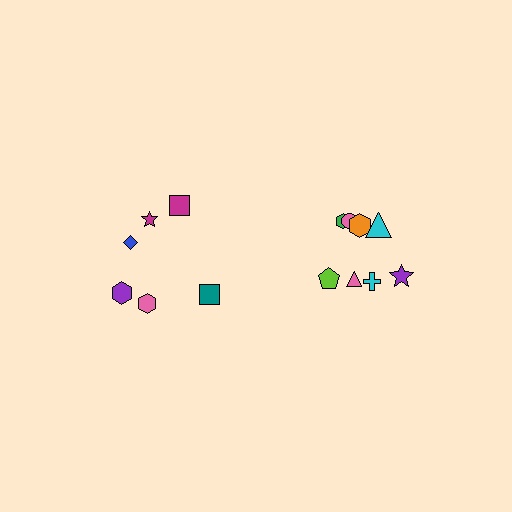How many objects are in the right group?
There are 8 objects.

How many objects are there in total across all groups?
There are 14 objects.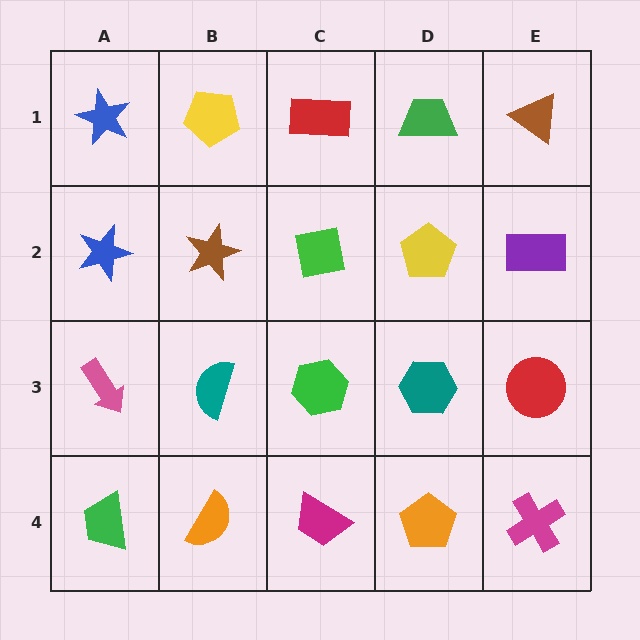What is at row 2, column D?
A yellow pentagon.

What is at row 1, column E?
A brown triangle.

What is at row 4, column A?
A green trapezoid.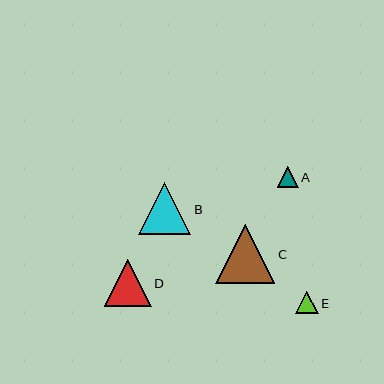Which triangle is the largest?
Triangle C is the largest with a size of approximately 59 pixels.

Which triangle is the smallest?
Triangle A is the smallest with a size of approximately 21 pixels.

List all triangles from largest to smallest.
From largest to smallest: C, B, D, E, A.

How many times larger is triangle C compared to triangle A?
Triangle C is approximately 2.9 times the size of triangle A.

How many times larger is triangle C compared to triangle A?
Triangle C is approximately 2.9 times the size of triangle A.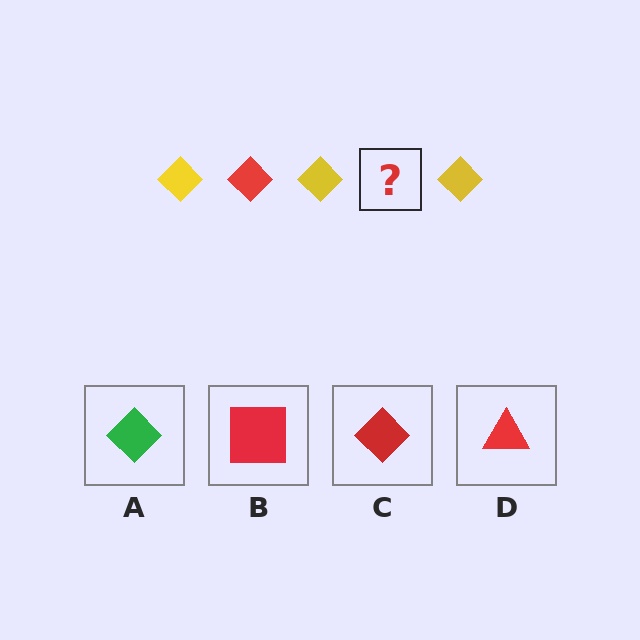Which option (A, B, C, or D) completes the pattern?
C.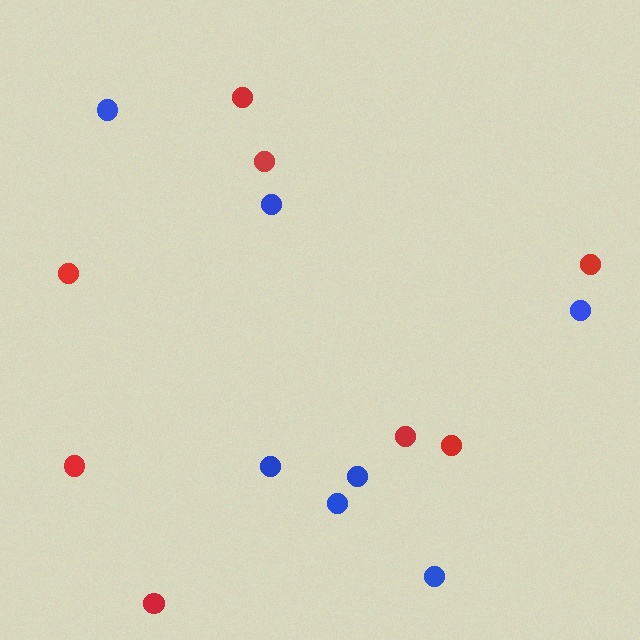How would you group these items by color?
There are 2 groups: one group of red circles (8) and one group of blue circles (7).